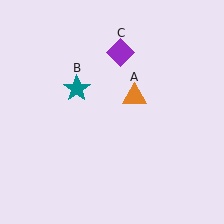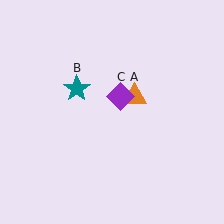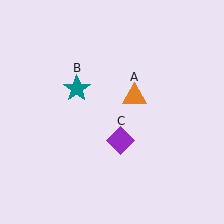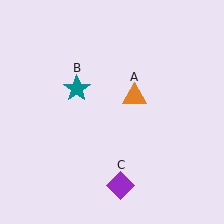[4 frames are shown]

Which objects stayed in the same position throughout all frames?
Orange triangle (object A) and teal star (object B) remained stationary.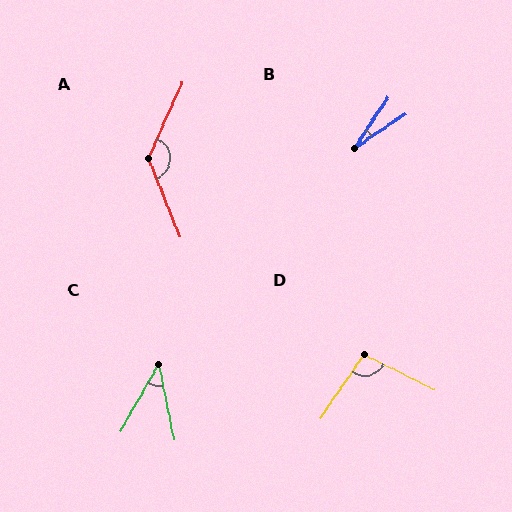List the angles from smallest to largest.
B (22°), C (41°), D (98°), A (134°).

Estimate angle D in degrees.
Approximately 98 degrees.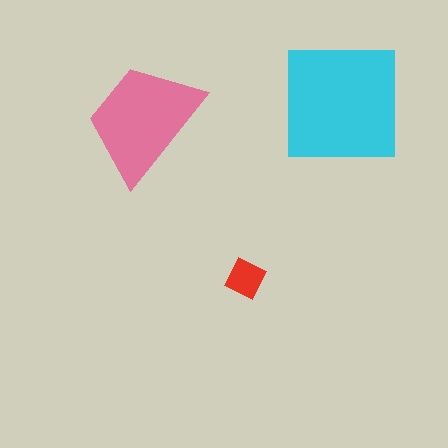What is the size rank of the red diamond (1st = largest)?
3rd.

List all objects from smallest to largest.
The red diamond, the pink trapezoid, the cyan square.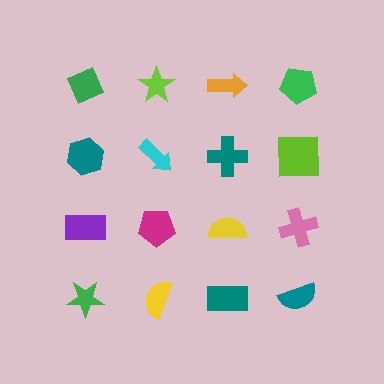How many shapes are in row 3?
4 shapes.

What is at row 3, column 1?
A purple rectangle.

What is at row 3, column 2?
A magenta pentagon.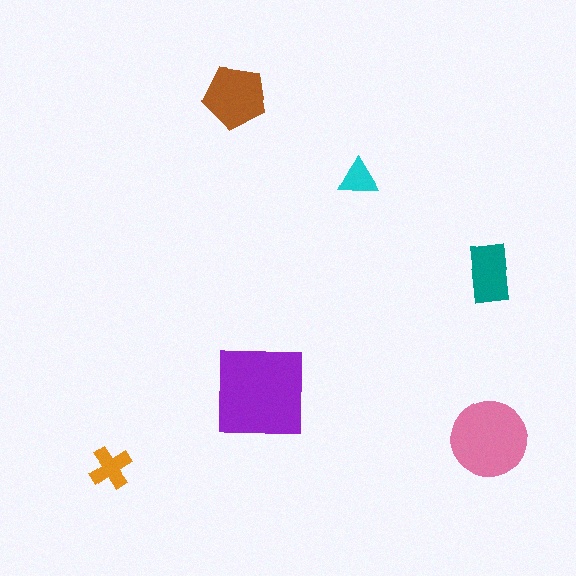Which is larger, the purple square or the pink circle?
The purple square.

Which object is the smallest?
The cyan triangle.